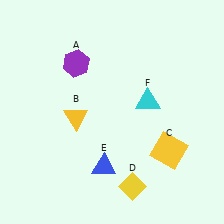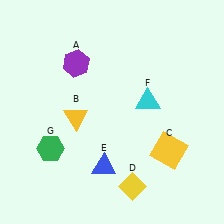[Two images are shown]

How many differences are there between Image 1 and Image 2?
There is 1 difference between the two images.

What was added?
A green hexagon (G) was added in Image 2.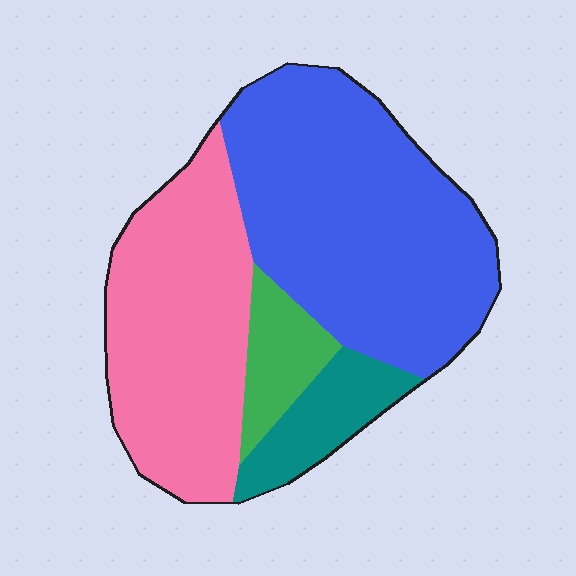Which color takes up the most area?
Blue, at roughly 45%.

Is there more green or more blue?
Blue.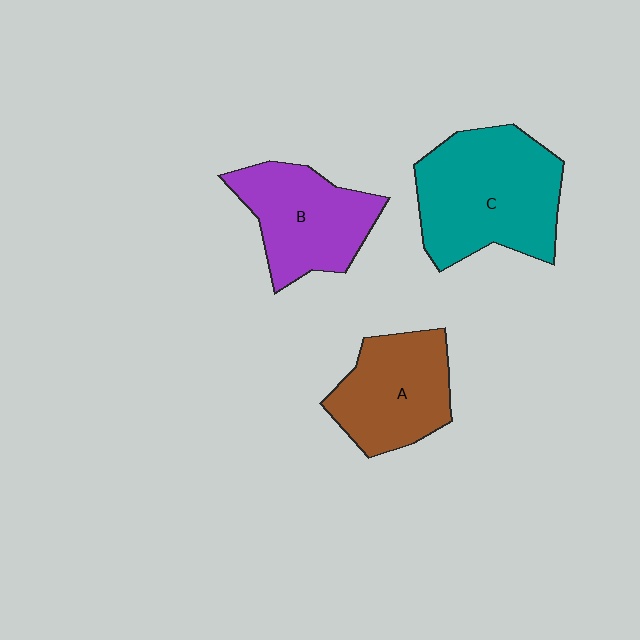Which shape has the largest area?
Shape C (teal).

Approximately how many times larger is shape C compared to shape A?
Approximately 1.4 times.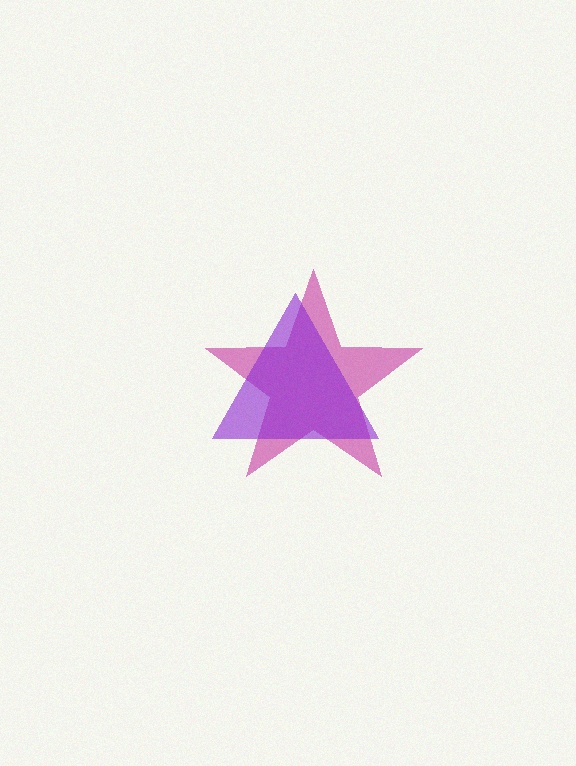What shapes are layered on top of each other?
The layered shapes are: a magenta star, a purple triangle.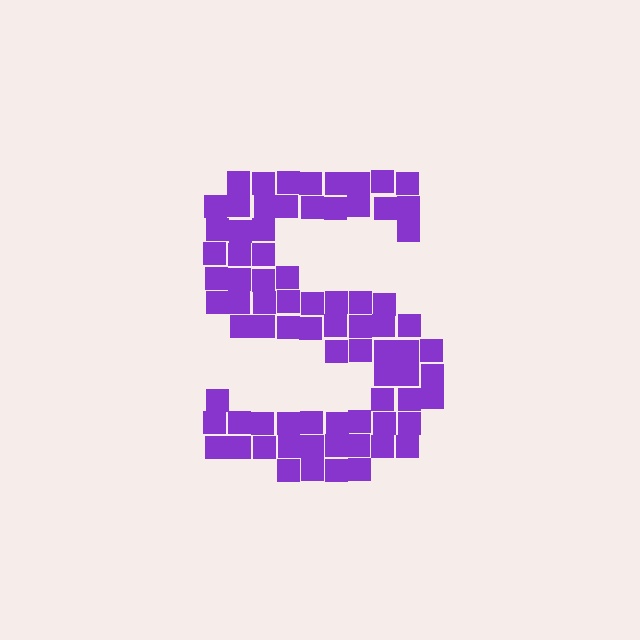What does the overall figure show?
The overall figure shows the letter S.